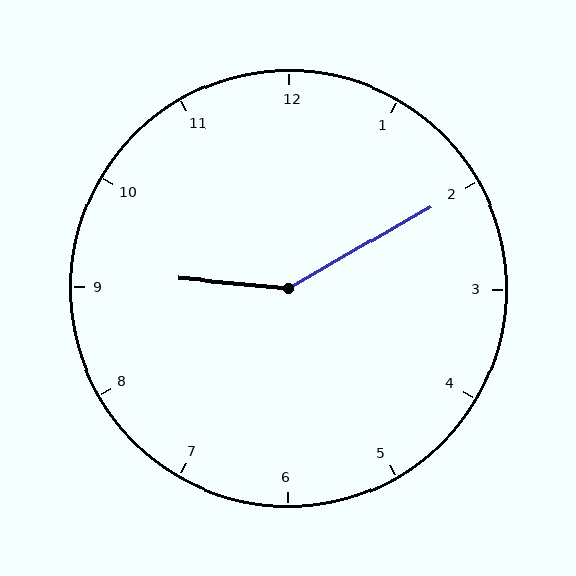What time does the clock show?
9:10.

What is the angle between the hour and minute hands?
Approximately 145 degrees.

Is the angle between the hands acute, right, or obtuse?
It is obtuse.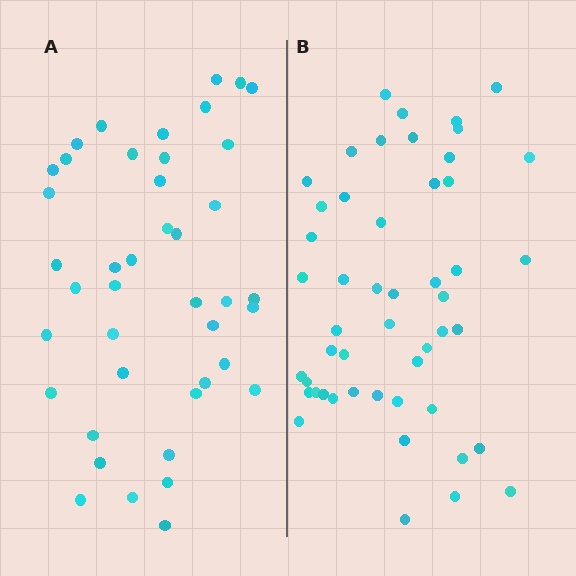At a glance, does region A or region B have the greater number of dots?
Region B (the right region) has more dots.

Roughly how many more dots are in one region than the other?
Region B has roughly 8 or so more dots than region A.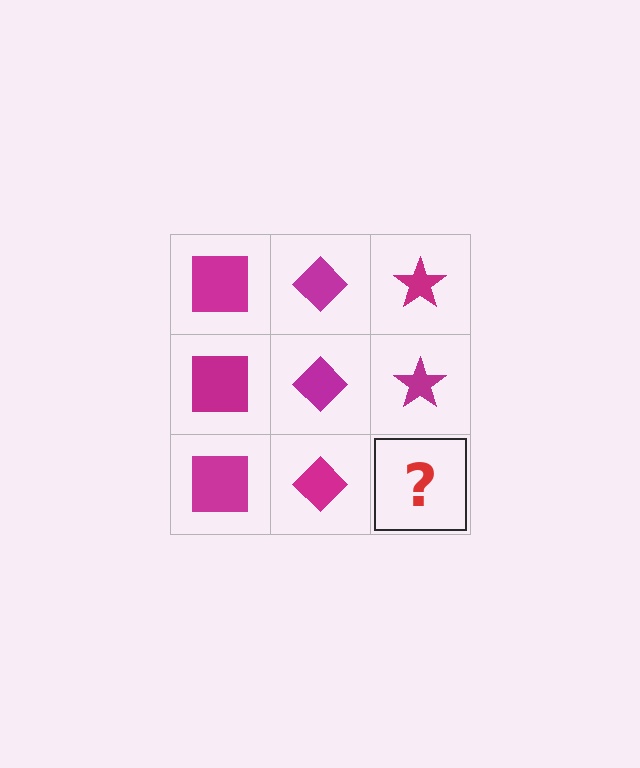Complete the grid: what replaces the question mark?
The question mark should be replaced with a magenta star.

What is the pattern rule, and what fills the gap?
The rule is that each column has a consistent shape. The gap should be filled with a magenta star.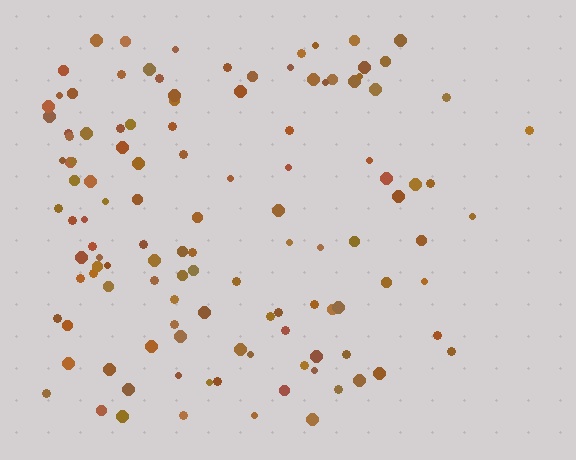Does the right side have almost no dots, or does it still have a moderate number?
Still a moderate number, just noticeably fewer than the left.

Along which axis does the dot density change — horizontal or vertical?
Horizontal.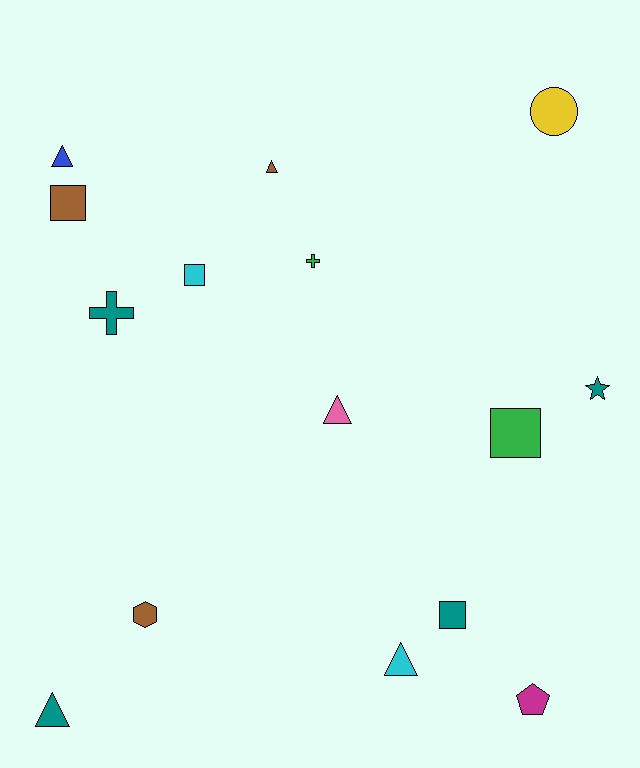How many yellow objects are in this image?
There is 1 yellow object.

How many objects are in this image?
There are 15 objects.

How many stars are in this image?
There is 1 star.